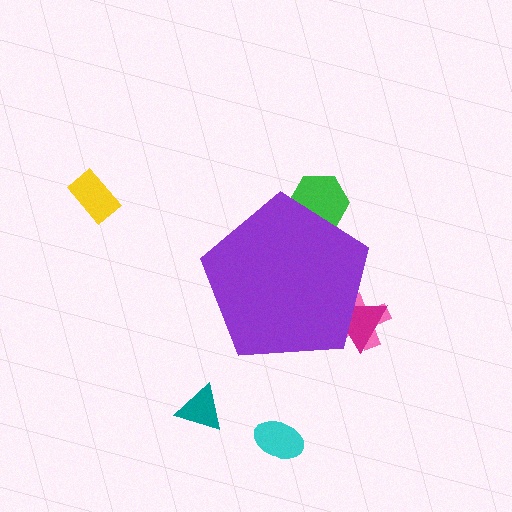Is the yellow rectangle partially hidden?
No, the yellow rectangle is fully visible.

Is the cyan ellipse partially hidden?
No, the cyan ellipse is fully visible.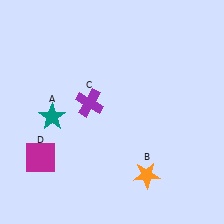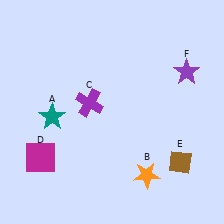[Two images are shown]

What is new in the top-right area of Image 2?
A purple star (F) was added in the top-right area of Image 2.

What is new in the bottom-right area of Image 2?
A brown diamond (E) was added in the bottom-right area of Image 2.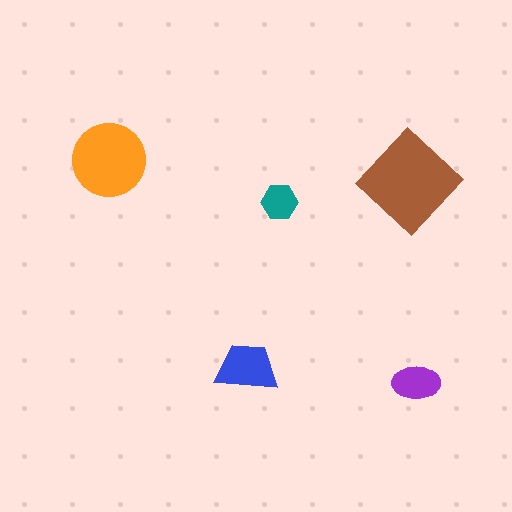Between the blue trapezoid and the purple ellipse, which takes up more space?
The blue trapezoid.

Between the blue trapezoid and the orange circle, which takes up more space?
The orange circle.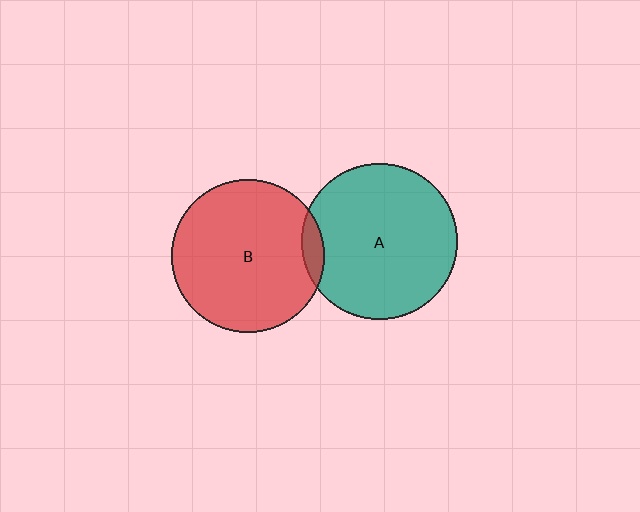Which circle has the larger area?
Circle A (teal).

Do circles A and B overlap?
Yes.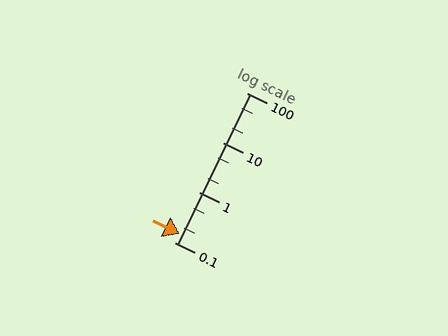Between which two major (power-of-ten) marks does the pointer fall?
The pointer is between 0.1 and 1.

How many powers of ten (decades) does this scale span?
The scale spans 3 decades, from 0.1 to 100.